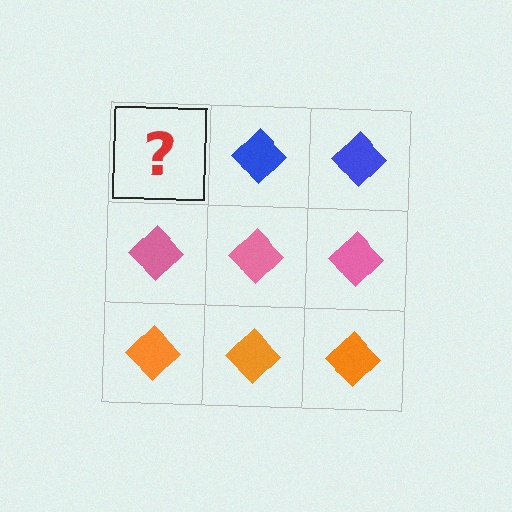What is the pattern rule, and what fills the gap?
The rule is that each row has a consistent color. The gap should be filled with a blue diamond.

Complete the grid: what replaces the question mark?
The question mark should be replaced with a blue diamond.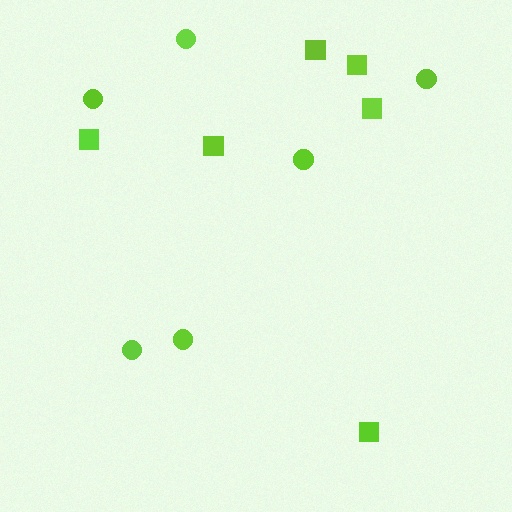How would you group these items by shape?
There are 2 groups: one group of circles (6) and one group of squares (6).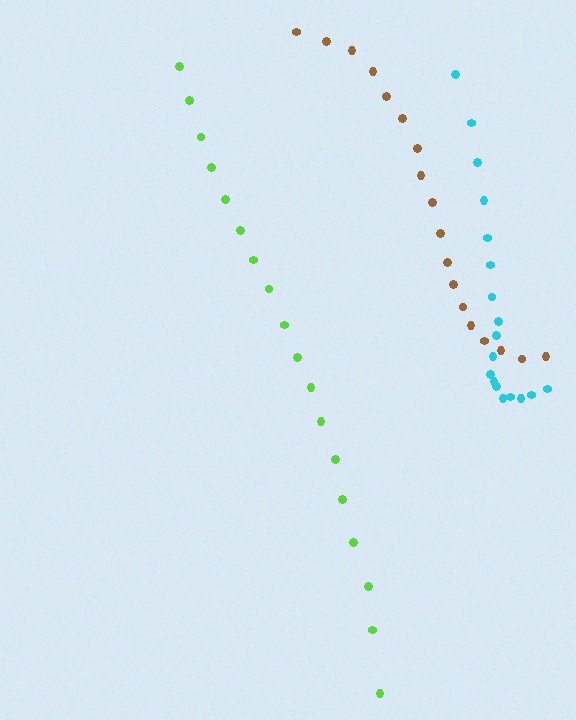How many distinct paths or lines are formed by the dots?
There are 3 distinct paths.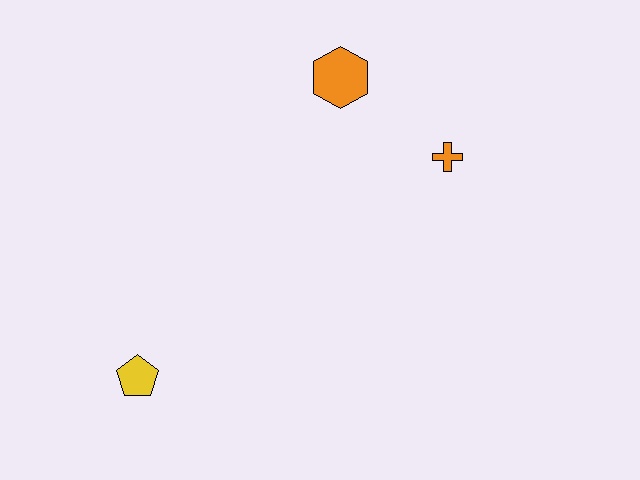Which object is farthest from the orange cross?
The yellow pentagon is farthest from the orange cross.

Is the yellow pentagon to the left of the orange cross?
Yes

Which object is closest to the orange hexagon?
The orange cross is closest to the orange hexagon.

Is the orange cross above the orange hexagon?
No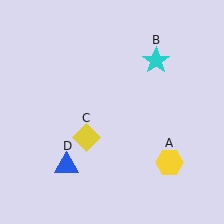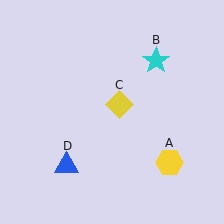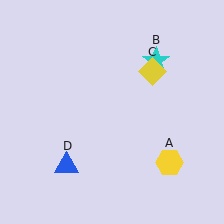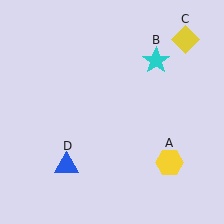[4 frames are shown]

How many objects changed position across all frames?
1 object changed position: yellow diamond (object C).